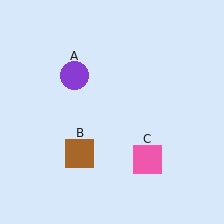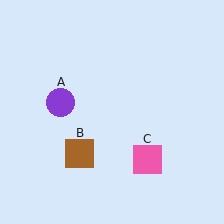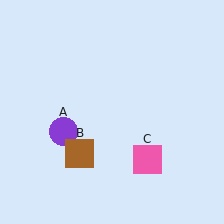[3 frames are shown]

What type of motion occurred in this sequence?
The purple circle (object A) rotated counterclockwise around the center of the scene.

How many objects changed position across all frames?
1 object changed position: purple circle (object A).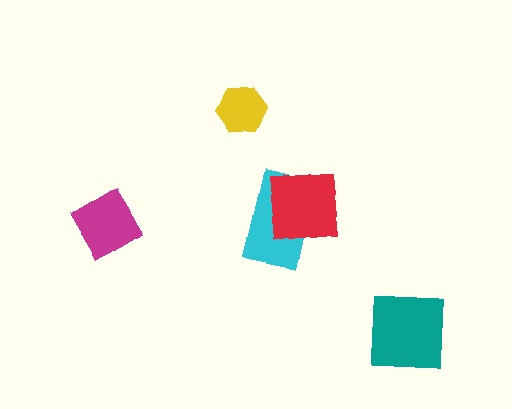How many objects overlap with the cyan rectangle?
1 object overlaps with the cyan rectangle.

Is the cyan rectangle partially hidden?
Yes, it is partially covered by another shape.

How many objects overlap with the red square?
1 object overlaps with the red square.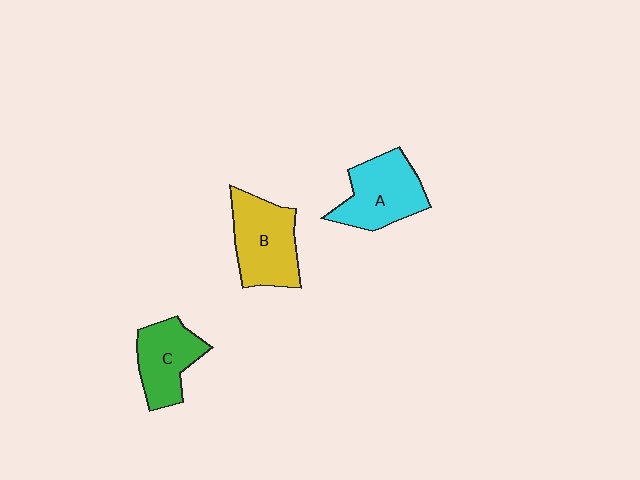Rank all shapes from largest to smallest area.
From largest to smallest: B (yellow), A (cyan), C (green).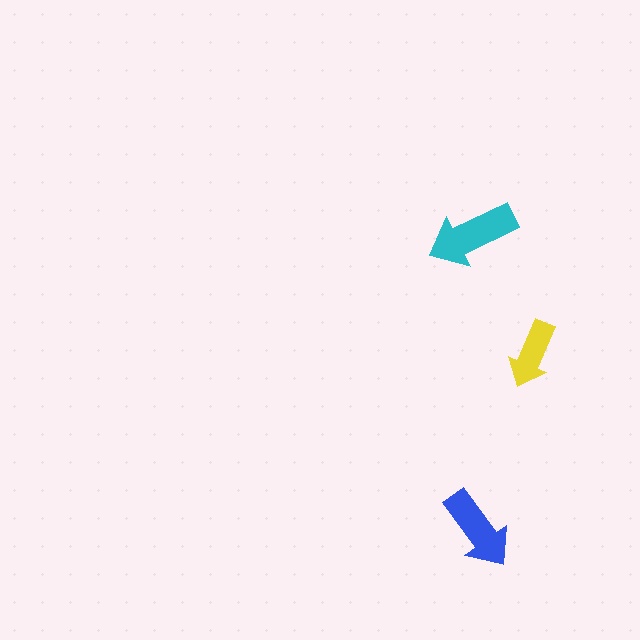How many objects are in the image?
There are 3 objects in the image.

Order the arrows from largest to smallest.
the cyan one, the blue one, the yellow one.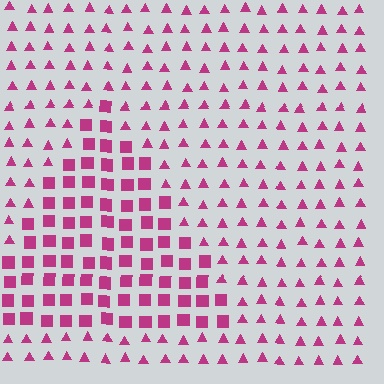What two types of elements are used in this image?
The image uses squares inside the triangle region and triangles outside it.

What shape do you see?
I see a triangle.